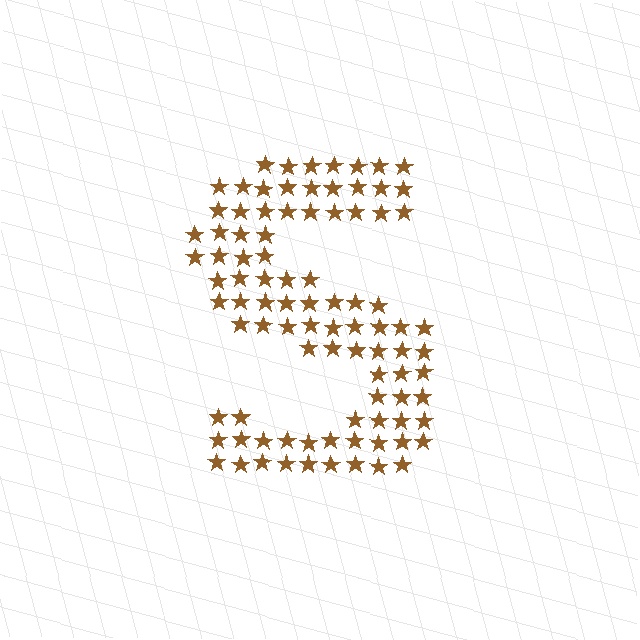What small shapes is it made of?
It is made of small stars.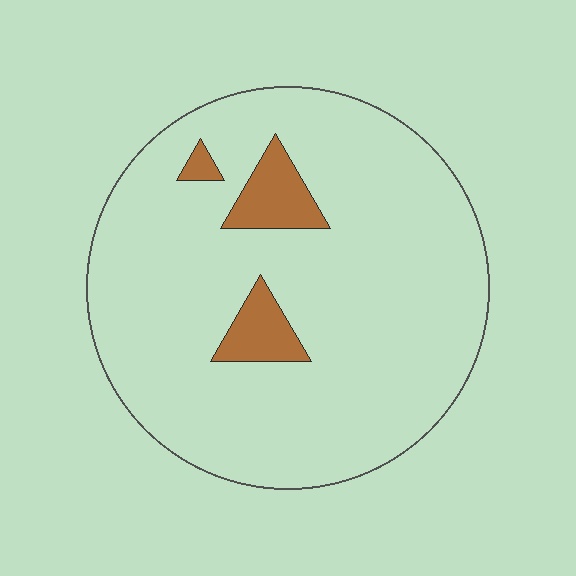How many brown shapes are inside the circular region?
3.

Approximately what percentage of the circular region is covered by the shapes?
Approximately 10%.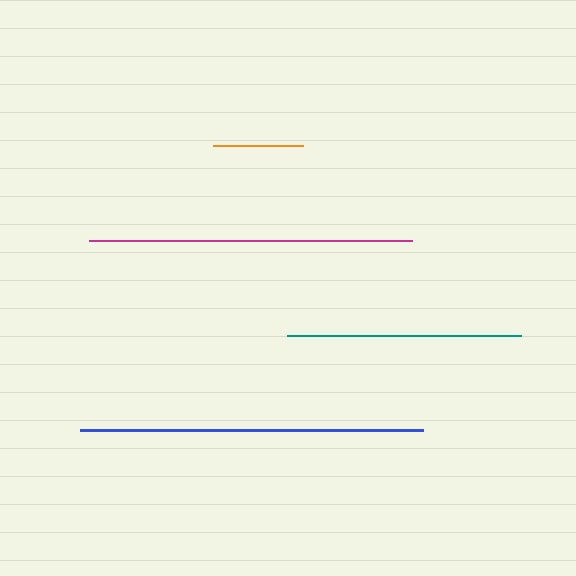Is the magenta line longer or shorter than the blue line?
The blue line is longer than the magenta line.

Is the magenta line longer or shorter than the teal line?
The magenta line is longer than the teal line.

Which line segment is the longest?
The blue line is the longest at approximately 342 pixels.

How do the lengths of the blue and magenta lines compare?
The blue and magenta lines are approximately the same length.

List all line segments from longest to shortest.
From longest to shortest: blue, magenta, teal, orange.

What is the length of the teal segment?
The teal segment is approximately 234 pixels long.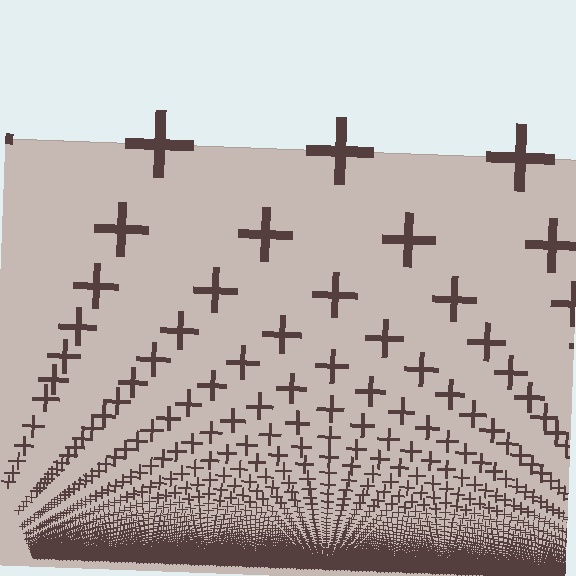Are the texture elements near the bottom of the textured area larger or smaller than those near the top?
Smaller. The gradient is inverted — elements near the bottom are smaller and denser.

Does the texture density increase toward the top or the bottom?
Density increases toward the bottom.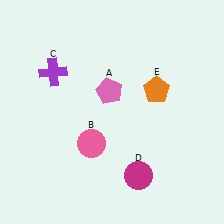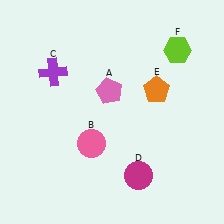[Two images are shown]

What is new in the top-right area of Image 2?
A lime hexagon (F) was added in the top-right area of Image 2.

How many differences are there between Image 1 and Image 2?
There is 1 difference between the two images.